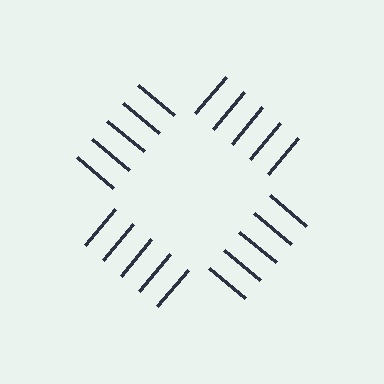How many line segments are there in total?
20 — 5 along each of the 4 edges.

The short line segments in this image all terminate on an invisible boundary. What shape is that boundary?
An illusory square — the line segments terminate on its edges but no continuous stroke is drawn.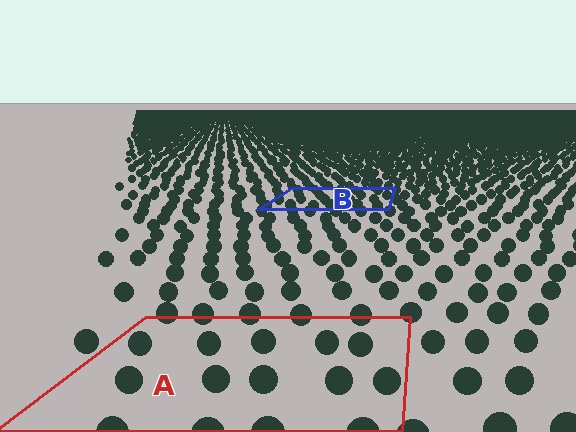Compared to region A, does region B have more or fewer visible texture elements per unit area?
Region B has more texture elements per unit area — they are packed more densely because it is farther away.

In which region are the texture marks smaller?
The texture marks are smaller in region B, because it is farther away.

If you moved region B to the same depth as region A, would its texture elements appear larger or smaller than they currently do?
They would appear larger. At a closer depth, the same texture elements are projected at a bigger on-screen size.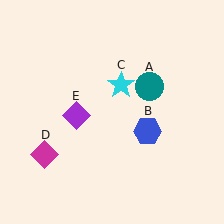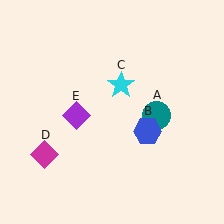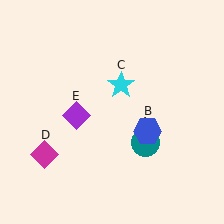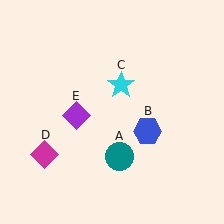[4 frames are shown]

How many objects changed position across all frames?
1 object changed position: teal circle (object A).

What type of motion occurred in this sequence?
The teal circle (object A) rotated clockwise around the center of the scene.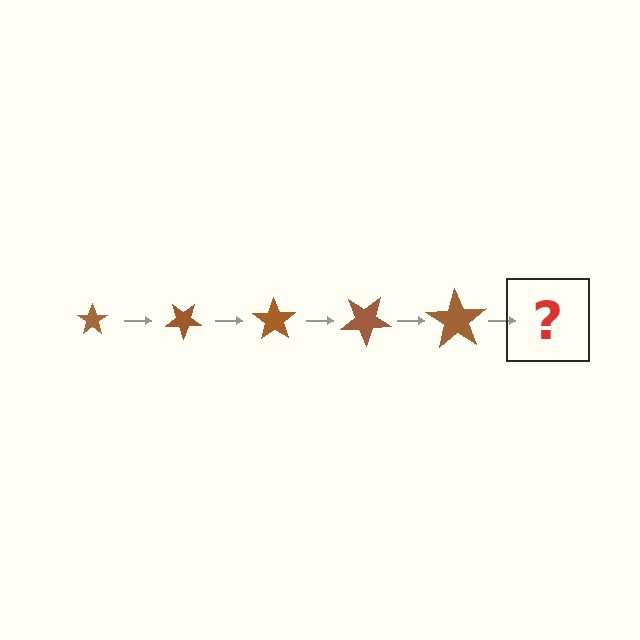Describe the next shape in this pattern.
It should be a star, larger than the previous one and rotated 175 degrees from the start.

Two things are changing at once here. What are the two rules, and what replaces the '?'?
The two rules are that the star grows larger each step and it rotates 35 degrees each step. The '?' should be a star, larger than the previous one and rotated 175 degrees from the start.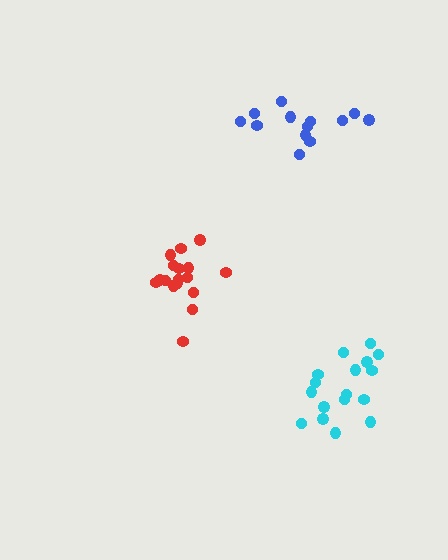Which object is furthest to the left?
The red cluster is leftmost.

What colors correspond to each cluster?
The clusters are colored: red, blue, cyan.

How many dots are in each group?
Group 1: 17 dots, Group 2: 13 dots, Group 3: 17 dots (47 total).